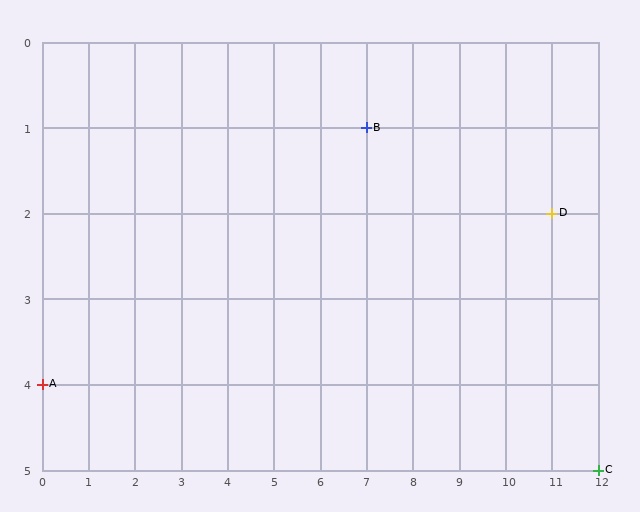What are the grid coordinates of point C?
Point C is at grid coordinates (12, 5).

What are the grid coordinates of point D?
Point D is at grid coordinates (11, 2).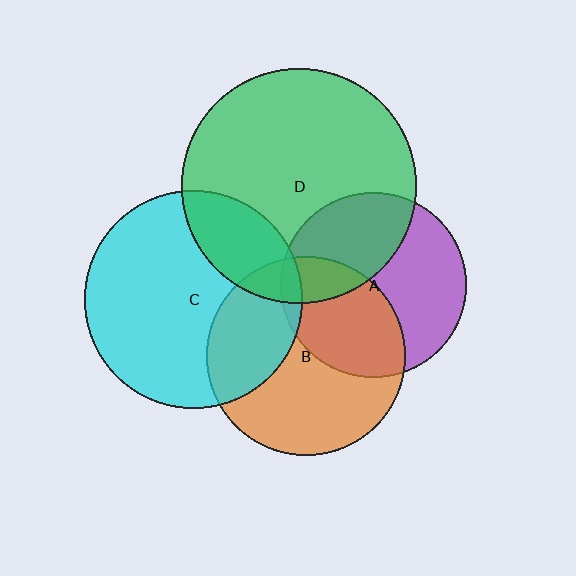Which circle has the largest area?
Circle D (green).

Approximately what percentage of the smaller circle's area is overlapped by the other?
Approximately 30%.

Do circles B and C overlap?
Yes.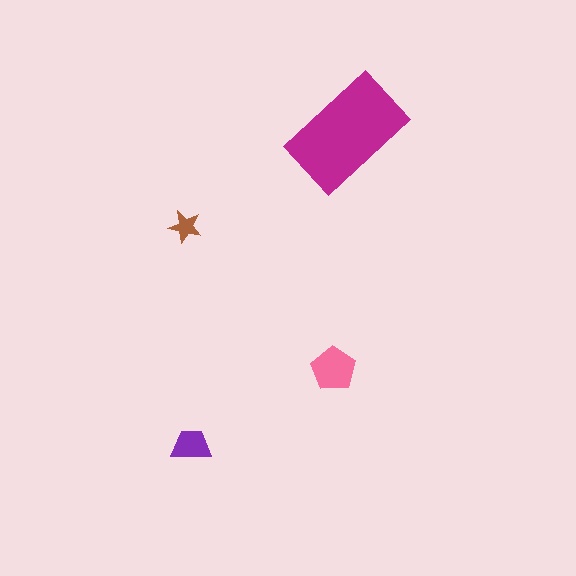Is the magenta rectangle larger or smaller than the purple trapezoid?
Larger.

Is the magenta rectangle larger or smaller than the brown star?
Larger.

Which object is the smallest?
The brown star.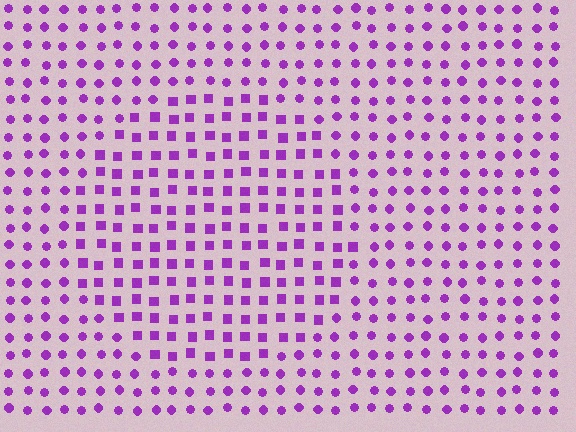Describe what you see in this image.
The image is filled with small purple elements arranged in a uniform grid. A circle-shaped region contains squares, while the surrounding area contains circles. The boundary is defined purely by the change in element shape.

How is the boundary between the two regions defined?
The boundary is defined by a change in element shape: squares inside vs. circles outside. All elements share the same color and spacing.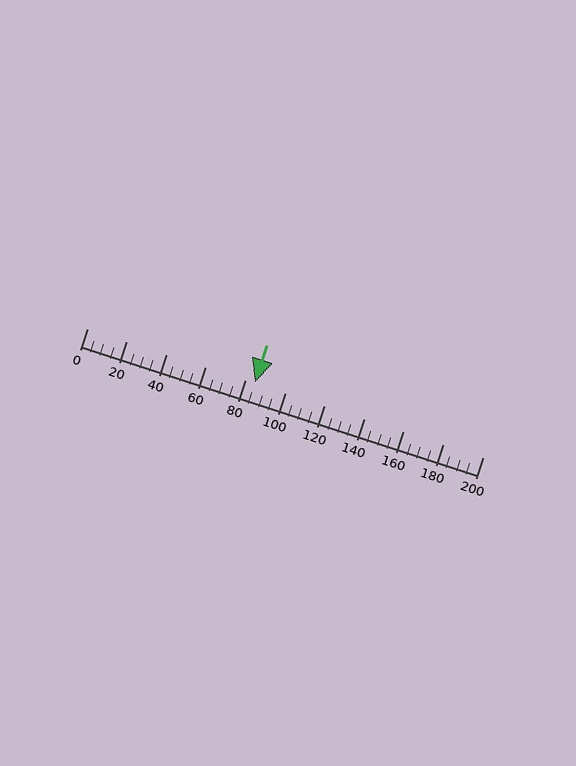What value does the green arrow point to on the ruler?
The green arrow points to approximately 85.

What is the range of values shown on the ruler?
The ruler shows values from 0 to 200.